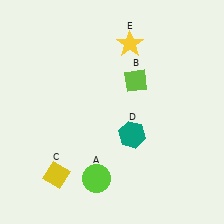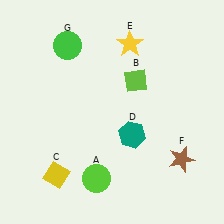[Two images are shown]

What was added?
A brown star (F), a green circle (G) were added in Image 2.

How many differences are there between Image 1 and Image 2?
There are 2 differences between the two images.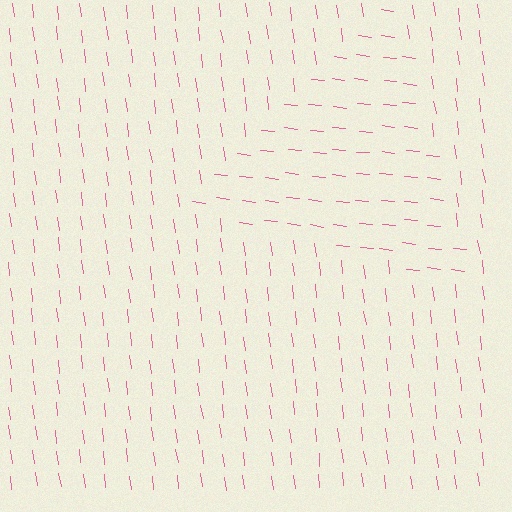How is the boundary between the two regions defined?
The boundary is defined purely by a change in line orientation (approximately 77 degrees difference). All lines are the same color and thickness.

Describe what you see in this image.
The image is filled with small pink line segments. A triangle region in the image has lines oriented differently from the surrounding lines, creating a visible texture boundary.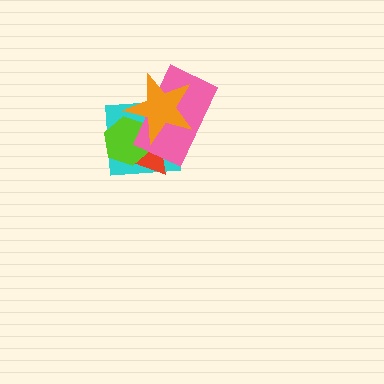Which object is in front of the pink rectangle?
The orange star is in front of the pink rectangle.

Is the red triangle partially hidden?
Yes, it is partially covered by another shape.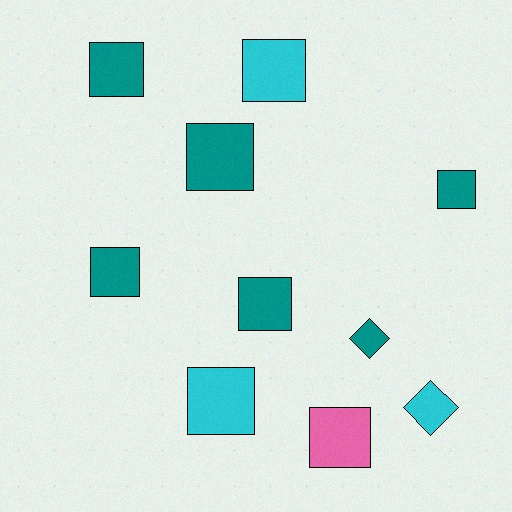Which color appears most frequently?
Teal, with 6 objects.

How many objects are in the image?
There are 10 objects.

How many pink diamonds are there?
There are no pink diamonds.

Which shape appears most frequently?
Square, with 8 objects.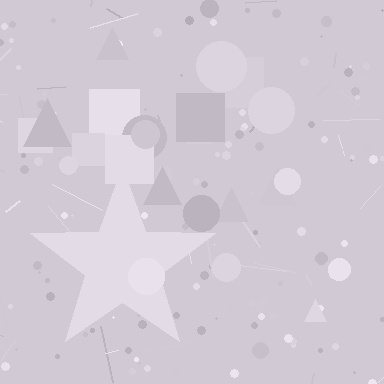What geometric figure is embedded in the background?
A star is embedded in the background.